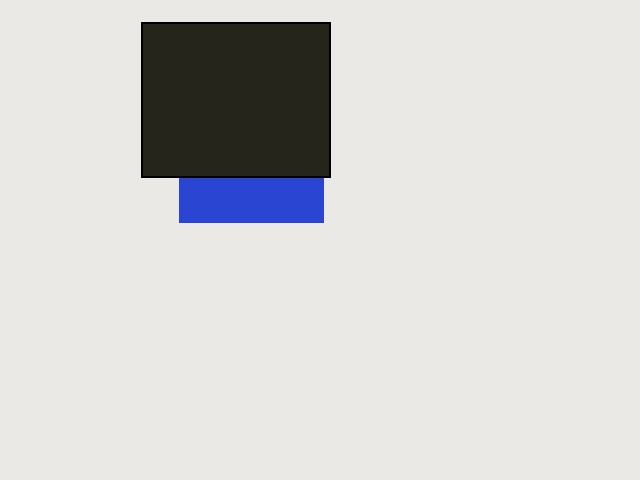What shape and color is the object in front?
The object in front is a black rectangle.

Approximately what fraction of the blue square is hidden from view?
Roughly 68% of the blue square is hidden behind the black rectangle.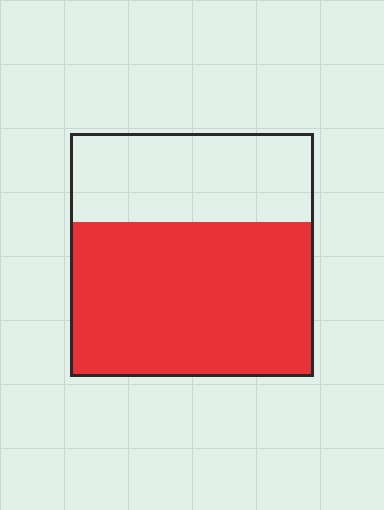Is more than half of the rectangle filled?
Yes.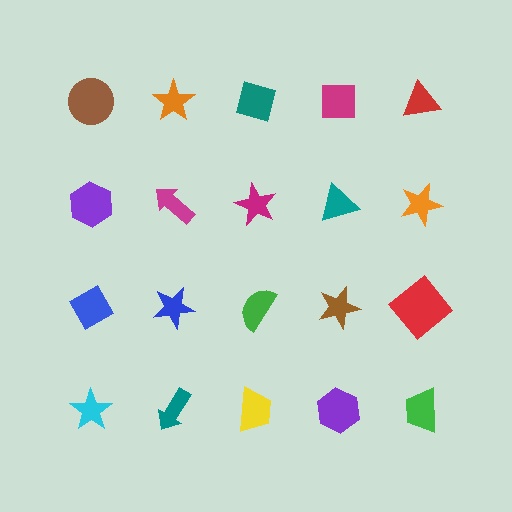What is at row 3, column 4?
A brown star.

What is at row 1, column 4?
A magenta square.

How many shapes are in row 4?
5 shapes.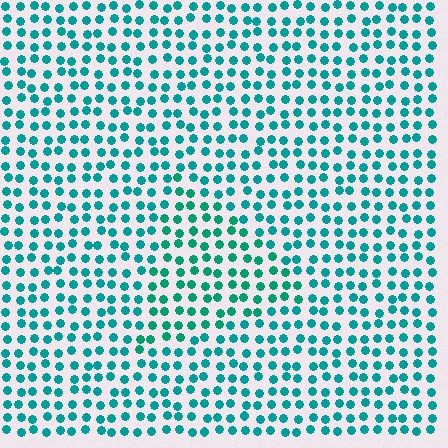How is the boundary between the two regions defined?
The boundary is defined purely by a slight shift in hue (about 16 degrees). Spacing, size, and orientation are identical on both sides.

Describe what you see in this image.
The image is filled with small teal elements in a uniform arrangement. A triangle-shaped region is visible where the elements are tinted to a slightly different hue, forming a subtle color boundary.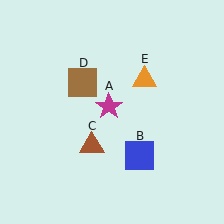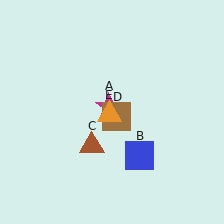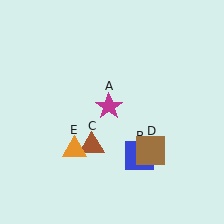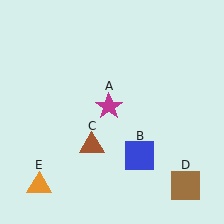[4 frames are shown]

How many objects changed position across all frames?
2 objects changed position: brown square (object D), orange triangle (object E).